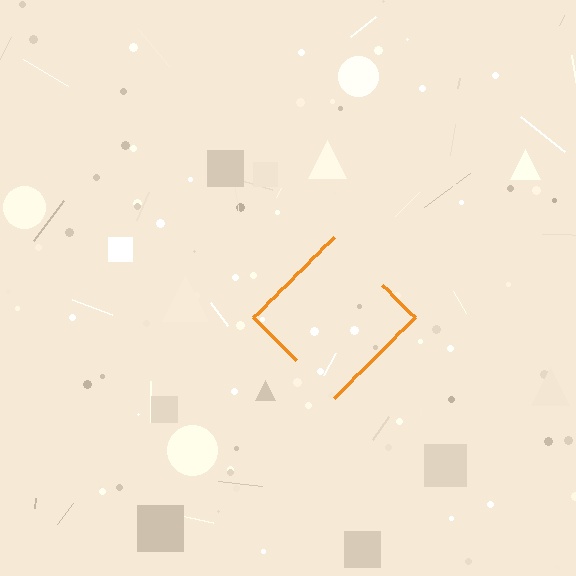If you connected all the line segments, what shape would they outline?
They would outline a diamond.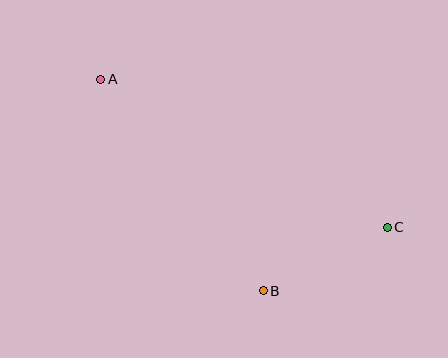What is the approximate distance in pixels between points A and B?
The distance between A and B is approximately 267 pixels.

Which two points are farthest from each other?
Points A and C are farthest from each other.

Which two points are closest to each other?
Points B and C are closest to each other.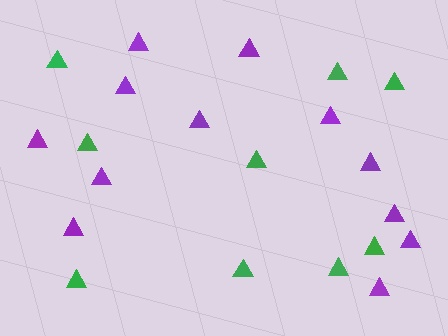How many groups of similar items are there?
There are 2 groups: one group of purple triangles (12) and one group of green triangles (9).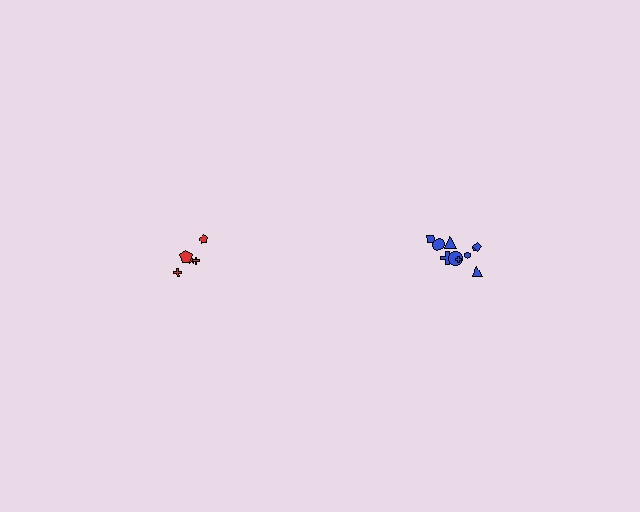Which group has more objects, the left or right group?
The right group.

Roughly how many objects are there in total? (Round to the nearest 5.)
Roughly 15 objects in total.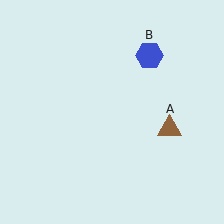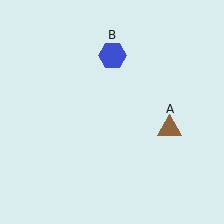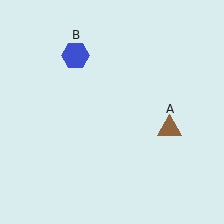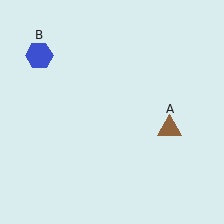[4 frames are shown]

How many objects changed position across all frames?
1 object changed position: blue hexagon (object B).